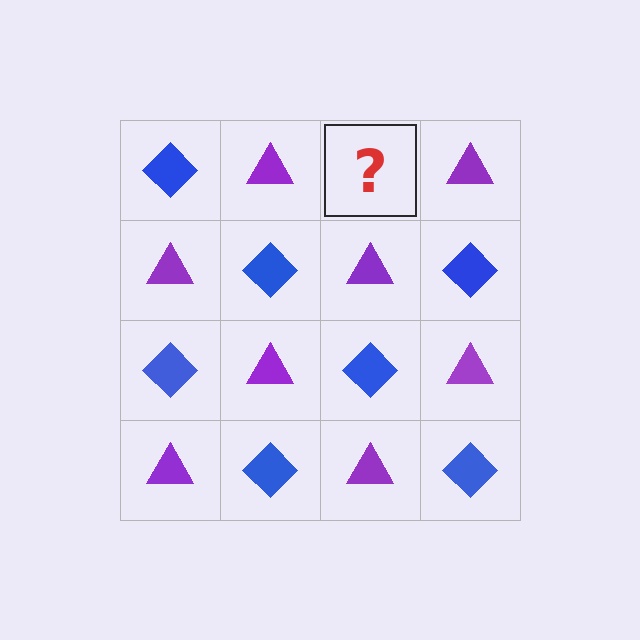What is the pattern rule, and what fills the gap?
The rule is that it alternates blue diamond and purple triangle in a checkerboard pattern. The gap should be filled with a blue diamond.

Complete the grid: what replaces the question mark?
The question mark should be replaced with a blue diamond.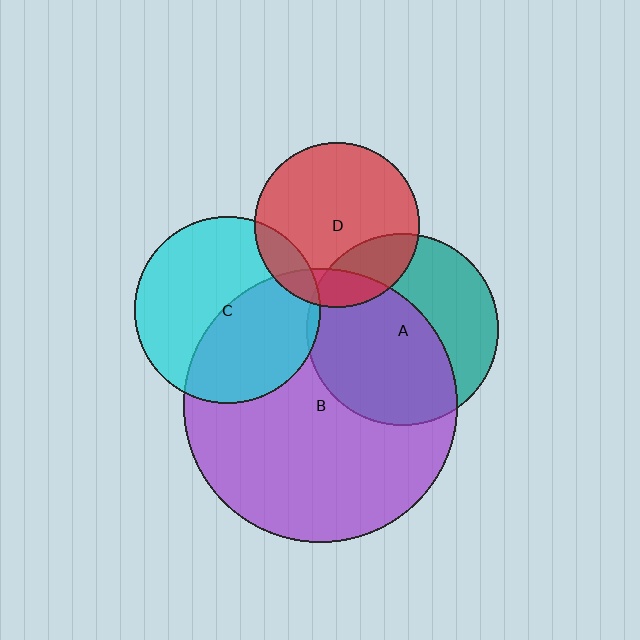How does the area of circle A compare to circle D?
Approximately 1.3 times.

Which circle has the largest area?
Circle B (purple).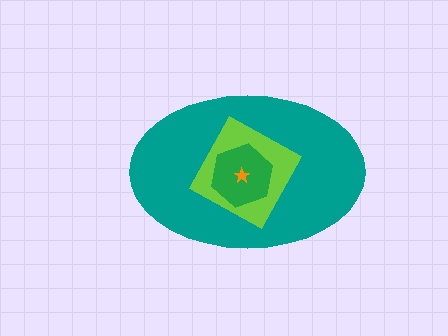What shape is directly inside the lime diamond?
The green hexagon.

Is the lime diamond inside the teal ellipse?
Yes.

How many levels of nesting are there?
4.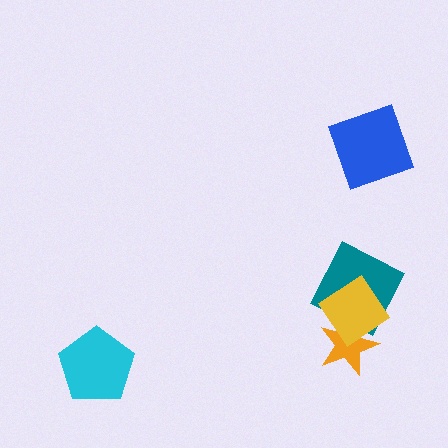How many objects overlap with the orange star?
2 objects overlap with the orange star.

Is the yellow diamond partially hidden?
No, no other shape covers it.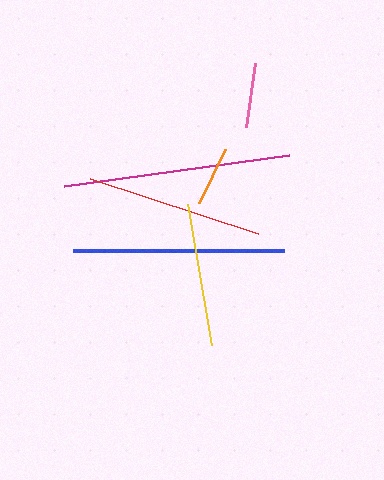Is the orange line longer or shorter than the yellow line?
The yellow line is longer than the orange line.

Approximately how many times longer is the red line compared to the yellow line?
The red line is approximately 1.2 times the length of the yellow line.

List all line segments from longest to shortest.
From longest to shortest: magenta, blue, red, yellow, pink, orange.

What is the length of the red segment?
The red segment is approximately 176 pixels long.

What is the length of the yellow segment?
The yellow segment is approximately 143 pixels long.